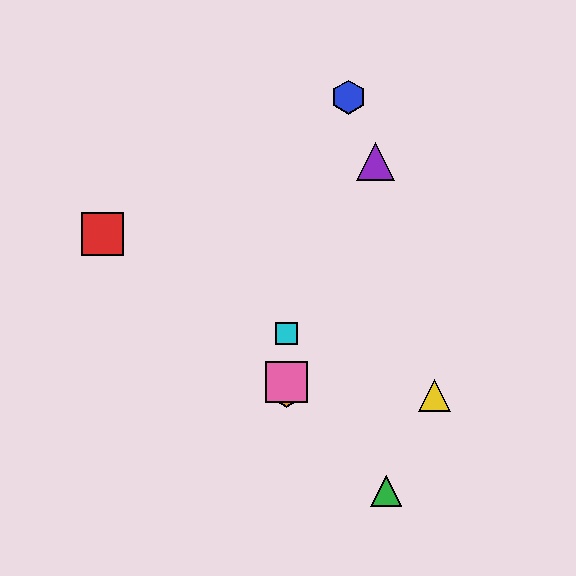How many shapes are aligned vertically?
3 shapes (the orange hexagon, the cyan square, the pink square) are aligned vertically.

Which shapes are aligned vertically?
The orange hexagon, the cyan square, the pink square are aligned vertically.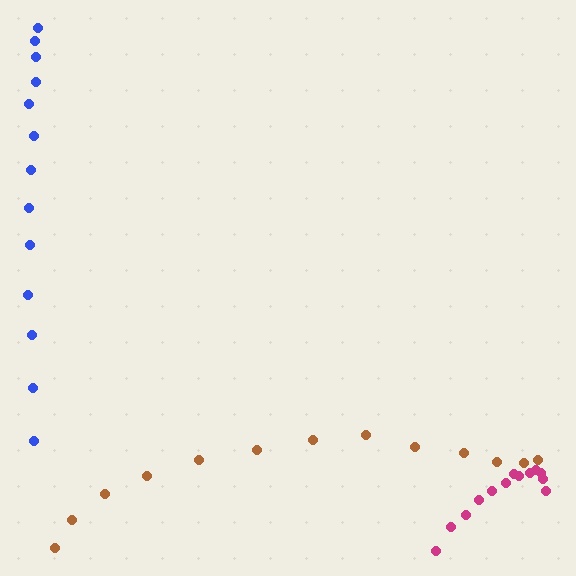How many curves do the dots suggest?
There are 3 distinct paths.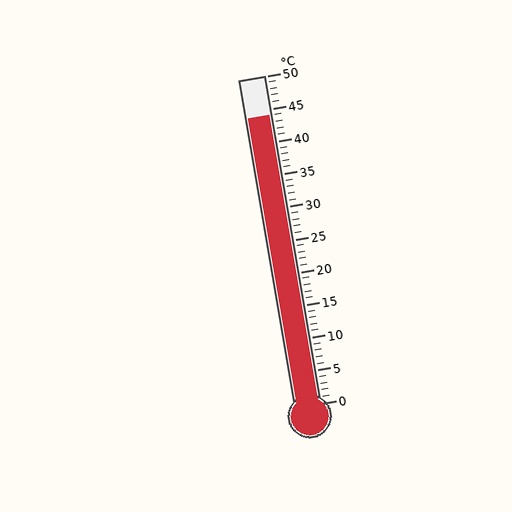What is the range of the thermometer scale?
The thermometer scale ranges from 0°C to 50°C.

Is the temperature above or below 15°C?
The temperature is above 15°C.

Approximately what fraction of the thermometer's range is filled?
The thermometer is filled to approximately 90% of its range.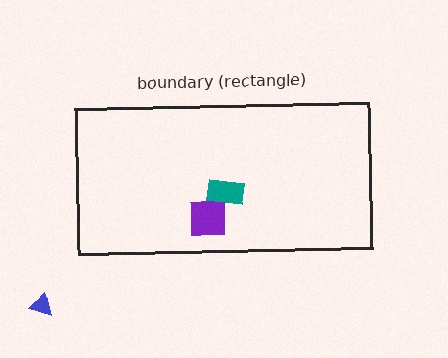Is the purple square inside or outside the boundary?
Inside.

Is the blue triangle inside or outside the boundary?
Outside.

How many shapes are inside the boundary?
2 inside, 1 outside.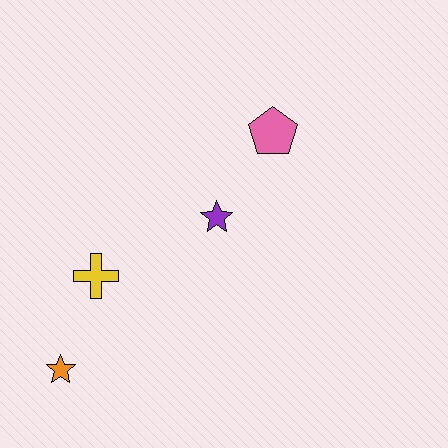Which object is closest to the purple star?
The pink pentagon is closest to the purple star.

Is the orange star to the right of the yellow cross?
No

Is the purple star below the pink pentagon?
Yes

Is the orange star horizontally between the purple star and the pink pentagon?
No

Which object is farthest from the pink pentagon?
The orange star is farthest from the pink pentagon.